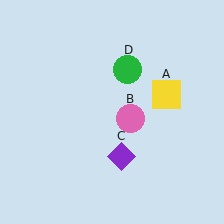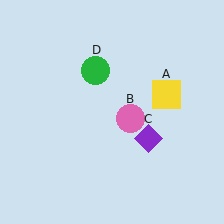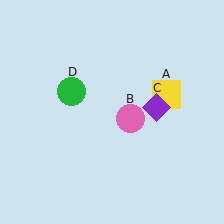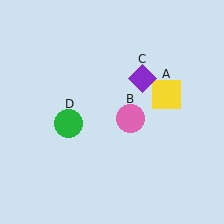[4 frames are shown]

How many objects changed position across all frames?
2 objects changed position: purple diamond (object C), green circle (object D).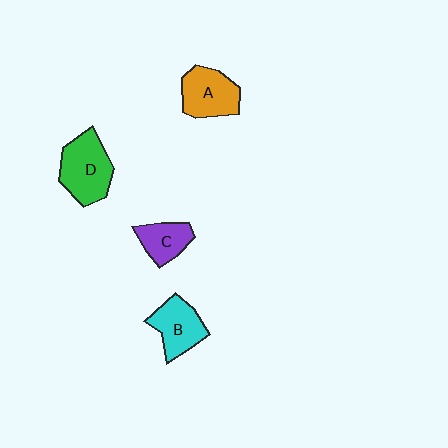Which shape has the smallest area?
Shape C (purple).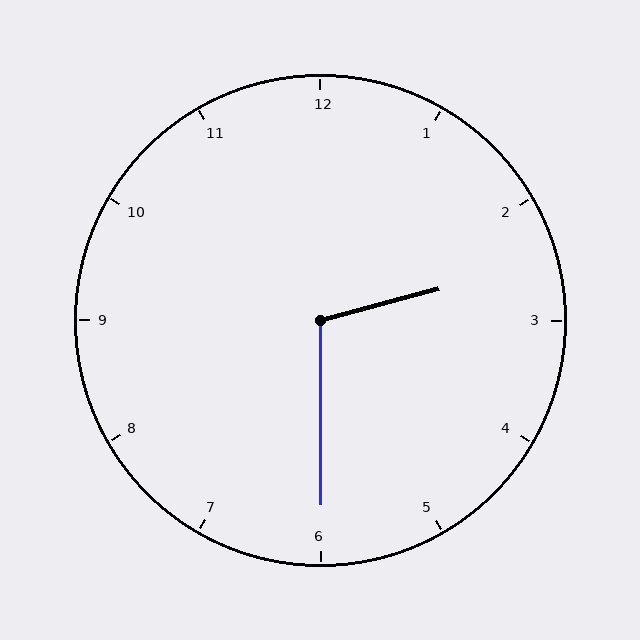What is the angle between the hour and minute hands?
Approximately 105 degrees.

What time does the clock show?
2:30.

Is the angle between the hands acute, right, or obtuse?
It is obtuse.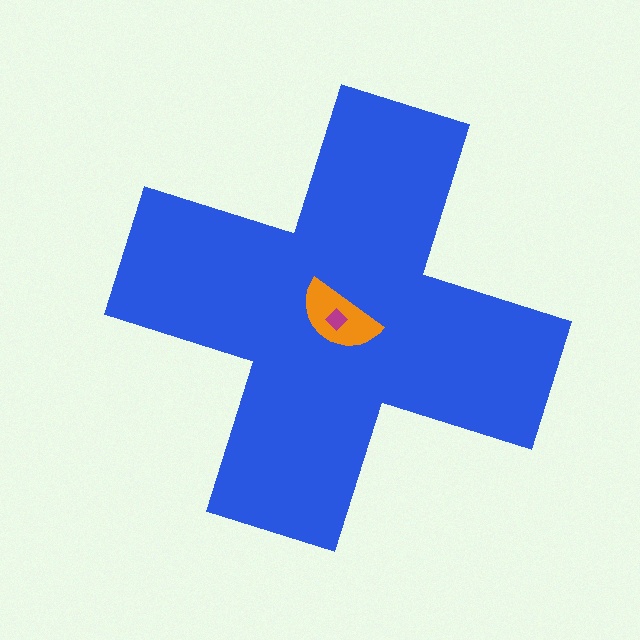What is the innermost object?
The magenta diamond.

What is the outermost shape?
The blue cross.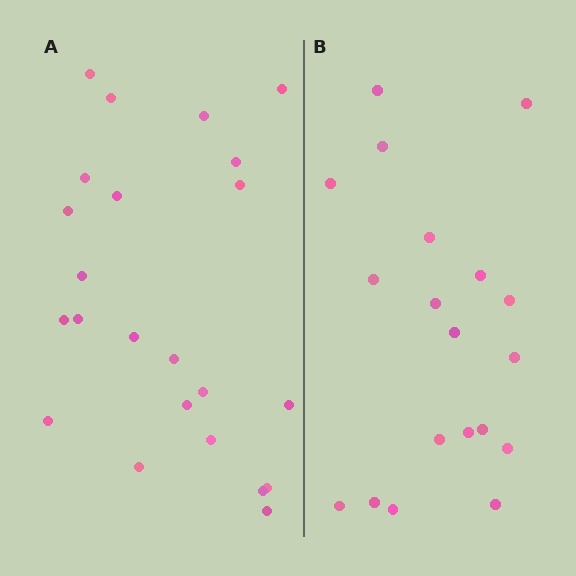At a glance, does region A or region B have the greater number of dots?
Region A (the left region) has more dots.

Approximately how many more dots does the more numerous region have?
Region A has about 4 more dots than region B.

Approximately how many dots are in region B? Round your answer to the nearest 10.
About 20 dots. (The exact count is 19, which rounds to 20.)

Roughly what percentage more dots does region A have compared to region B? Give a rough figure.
About 20% more.